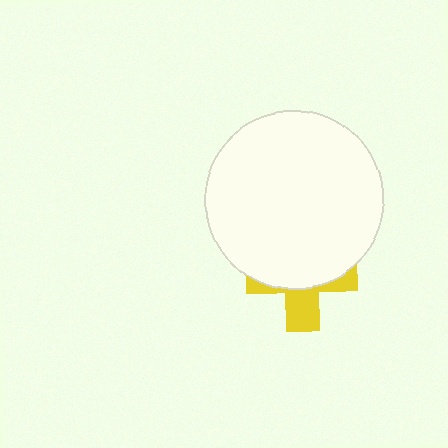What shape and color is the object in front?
The object in front is a white circle.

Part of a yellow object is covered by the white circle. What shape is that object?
It is a cross.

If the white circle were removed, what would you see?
You would see the complete yellow cross.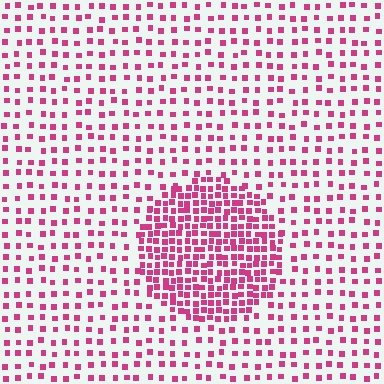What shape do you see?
I see a circle.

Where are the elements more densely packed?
The elements are more densely packed inside the circle boundary.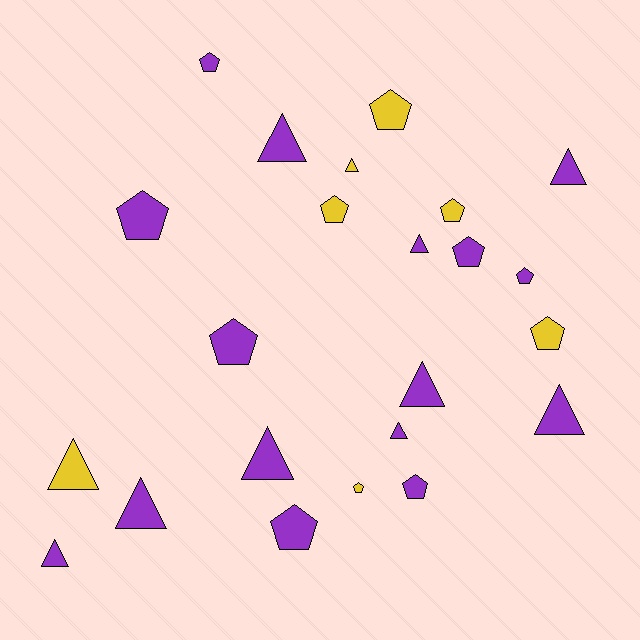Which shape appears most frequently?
Pentagon, with 12 objects.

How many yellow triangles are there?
There are 2 yellow triangles.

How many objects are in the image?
There are 23 objects.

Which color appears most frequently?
Purple, with 16 objects.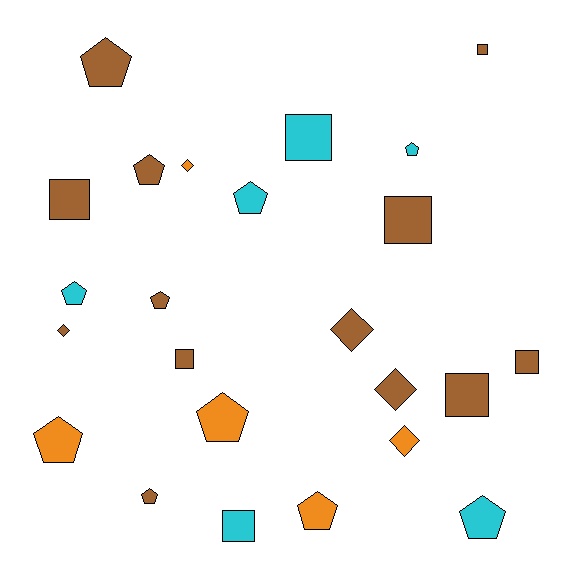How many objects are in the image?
There are 24 objects.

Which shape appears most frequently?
Pentagon, with 11 objects.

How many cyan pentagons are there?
There are 4 cyan pentagons.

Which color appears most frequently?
Brown, with 13 objects.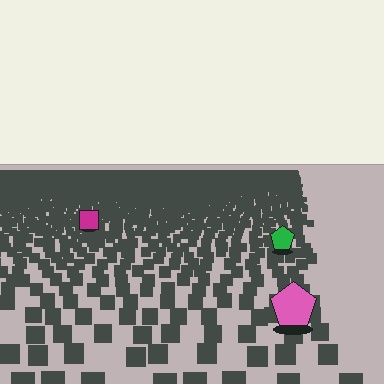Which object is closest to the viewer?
The pink pentagon is closest. The texture marks near it are larger and more spread out.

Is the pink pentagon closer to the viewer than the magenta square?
Yes. The pink pentagon is closer — you can tell from the texture gradient: the ground texture is coarser near it.